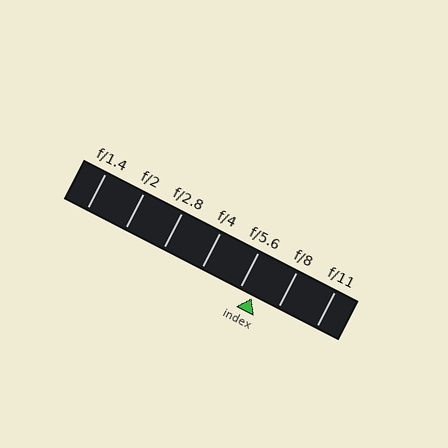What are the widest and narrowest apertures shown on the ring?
The widest aperture shown is f/1.4 and the narrowest is f/11.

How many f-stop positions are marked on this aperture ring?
There are 7 f-stop positions marked.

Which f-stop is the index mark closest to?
The index mark is closest to f/5.6.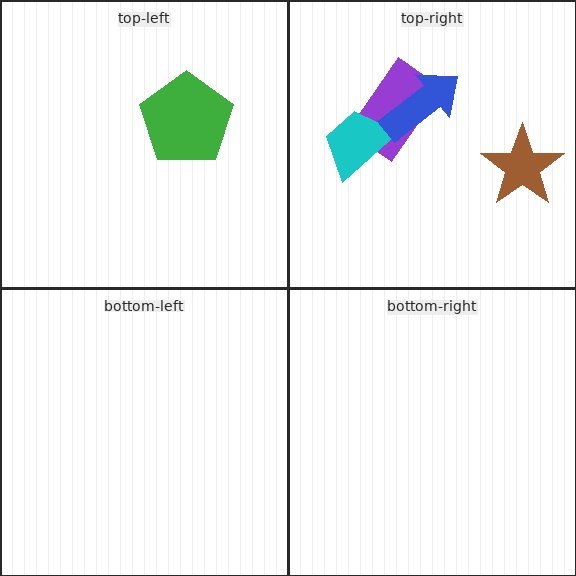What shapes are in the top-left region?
The green pentagon.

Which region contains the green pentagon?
The top-left region.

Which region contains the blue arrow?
The top-right region.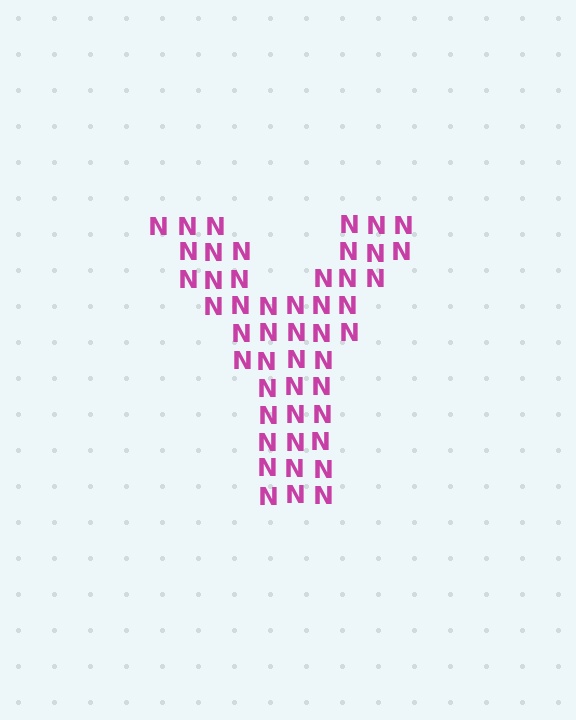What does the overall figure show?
The overall figure shows the letter Y.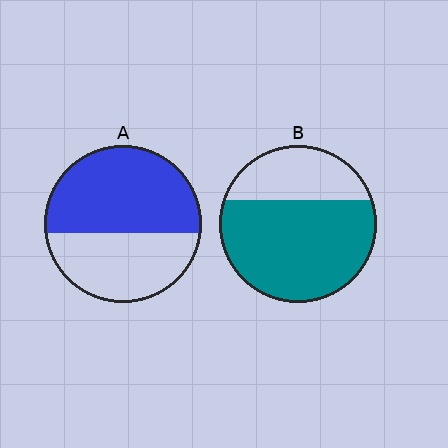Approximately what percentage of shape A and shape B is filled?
A is approximately 55% and B is approximately 70%.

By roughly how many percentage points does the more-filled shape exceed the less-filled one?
By roughly 10 percentage points (B over A).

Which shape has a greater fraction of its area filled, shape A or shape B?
Shape B.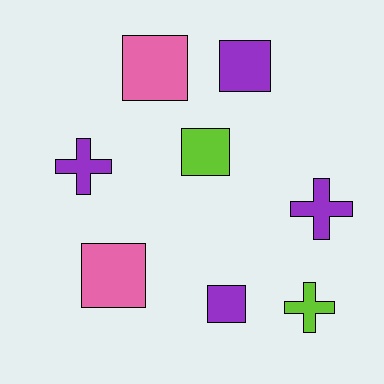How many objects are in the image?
There are 8 objects.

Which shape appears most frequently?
Square, with 5 objects.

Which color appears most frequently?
Purple, with 4 objects.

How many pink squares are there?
There are 2 pink squares.